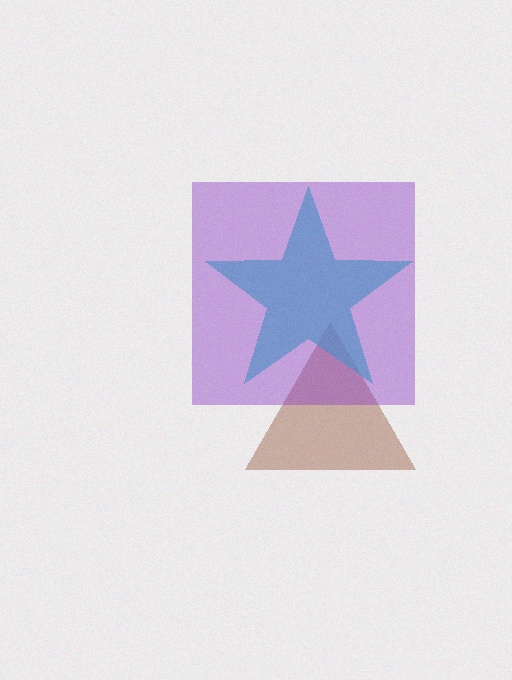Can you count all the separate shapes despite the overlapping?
Yes, there are 3 separate shapes.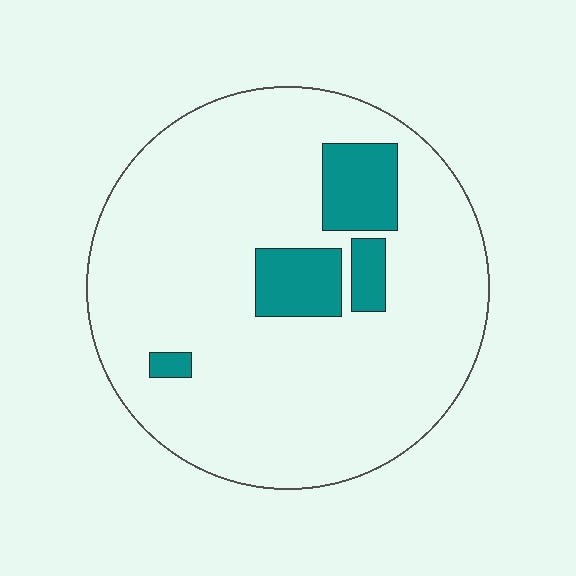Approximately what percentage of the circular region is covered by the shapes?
Approximately 15%.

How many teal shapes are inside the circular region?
4.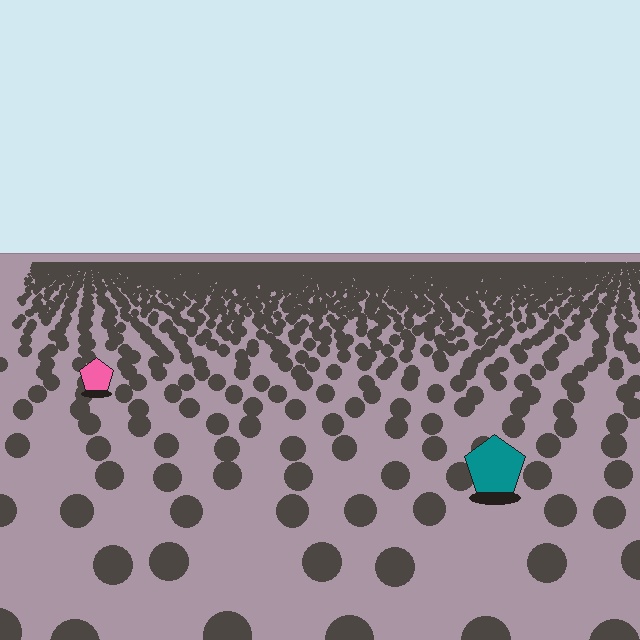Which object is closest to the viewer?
The teal pentagon is closest. The texture marks near it are larger and more spread out.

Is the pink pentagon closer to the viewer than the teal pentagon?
No. The teal pentagon is closer — you can tell from the texture gradient: the ground texture is coarser near it.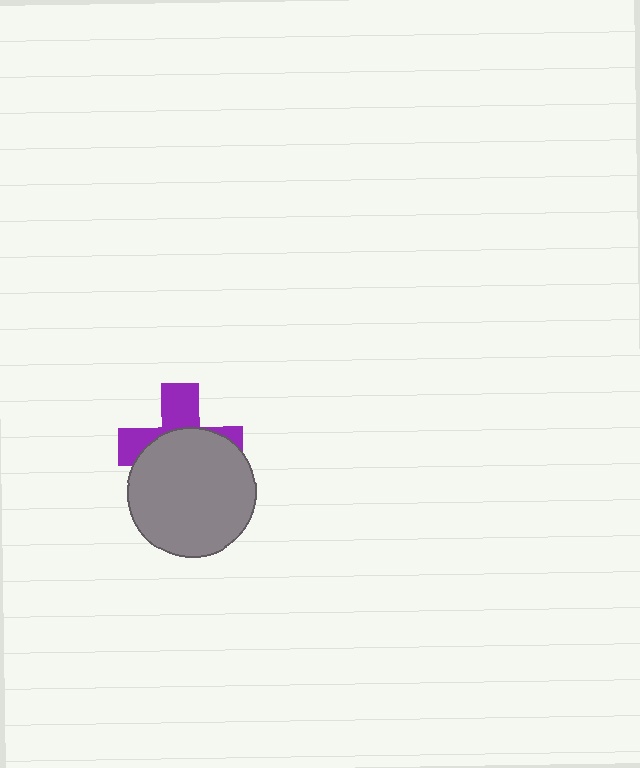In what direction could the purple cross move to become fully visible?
The purple cross could move up. That would shift it out from behind the gray circle entirely.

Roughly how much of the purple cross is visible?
A small part of it is visible (roughly 40%).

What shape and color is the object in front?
The object in front is a gray circle.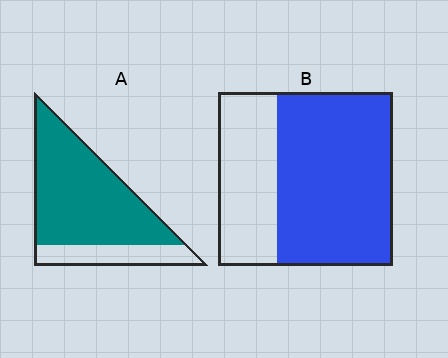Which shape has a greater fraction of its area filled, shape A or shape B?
Shape A.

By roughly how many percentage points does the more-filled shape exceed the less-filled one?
By roughly 10 percentage points (A over B).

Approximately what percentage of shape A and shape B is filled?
A is approximately 75% and B is approximately 65%.